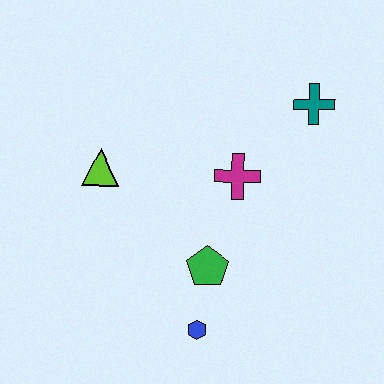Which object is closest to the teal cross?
The magenta cross is closest to the teal cross.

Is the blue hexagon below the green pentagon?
Yes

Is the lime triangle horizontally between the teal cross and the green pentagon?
No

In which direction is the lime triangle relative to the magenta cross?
The lime triangle is to the left of the magenta cross.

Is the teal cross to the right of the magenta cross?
Yes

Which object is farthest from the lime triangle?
The teal cross is farthest from the lime triangle.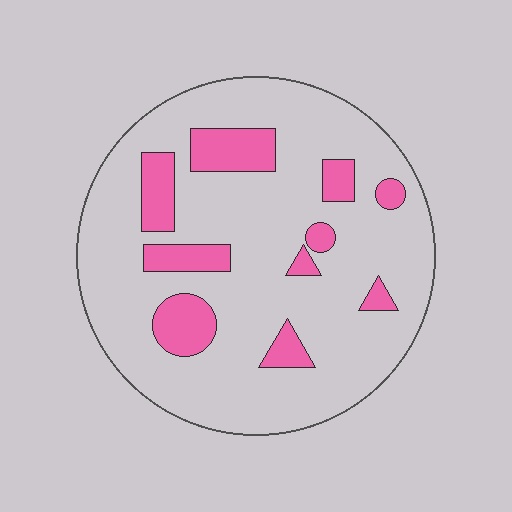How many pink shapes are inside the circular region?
10.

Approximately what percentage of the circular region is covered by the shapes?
Approximately 20%.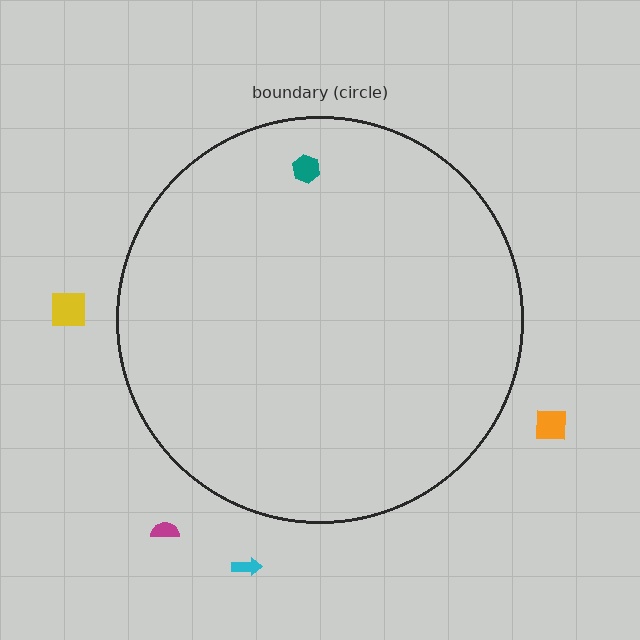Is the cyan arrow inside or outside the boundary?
Outside.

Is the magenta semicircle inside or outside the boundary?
Outside.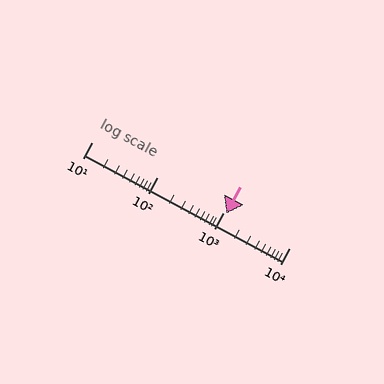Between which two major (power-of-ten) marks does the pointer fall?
The pointer is between 1000 and 10000.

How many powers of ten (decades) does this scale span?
The scale spans 3 decades, from 10 to 10000.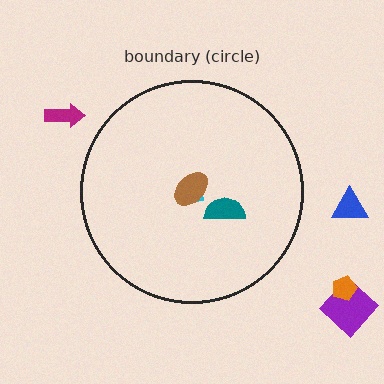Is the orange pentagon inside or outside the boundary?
Outside.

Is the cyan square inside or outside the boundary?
Inside.